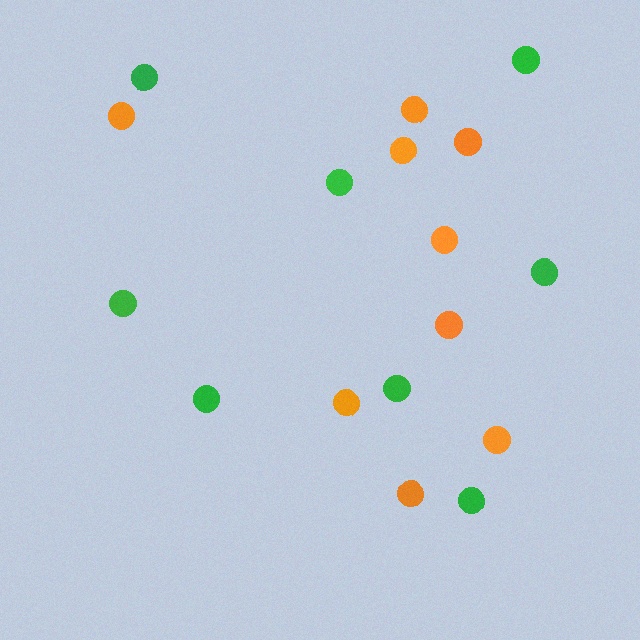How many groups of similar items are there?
There are 2 groups: one group of green circles (8) and one group of orange circles (9).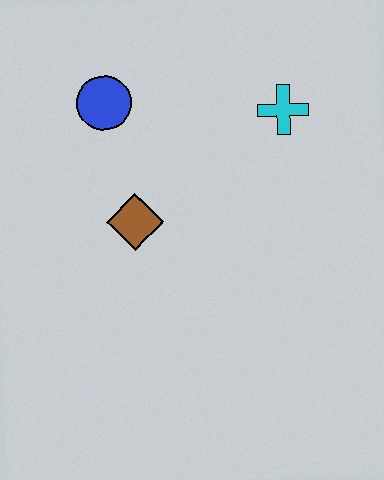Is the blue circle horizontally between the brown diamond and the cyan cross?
No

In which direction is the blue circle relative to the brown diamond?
The blue circle is above the brown diamond.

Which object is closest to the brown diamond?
The blue circle is closest to the brown diamond.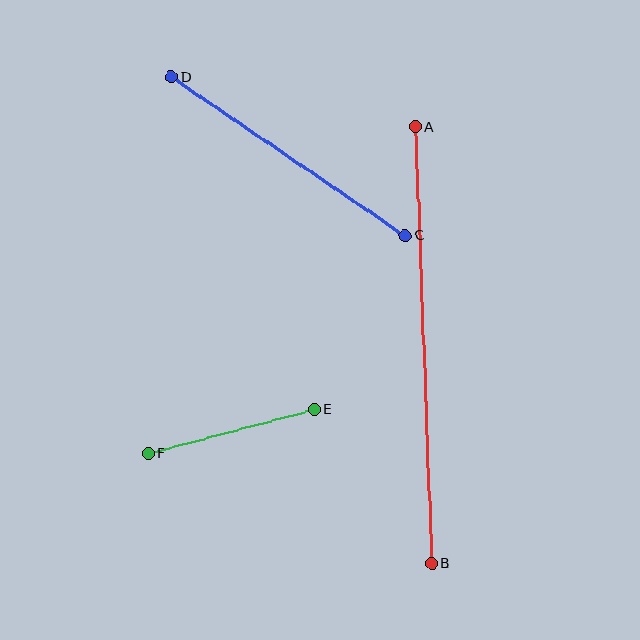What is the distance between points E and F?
The distance is approximately 171 pixels.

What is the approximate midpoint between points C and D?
The midpoint is at approximately (288, 156) pixels.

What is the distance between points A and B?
The distance is approximately 437 pixels.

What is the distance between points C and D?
The distance is approximately 283 pixels.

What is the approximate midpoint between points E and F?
The midpoint is at approximately (231, 432) pixels.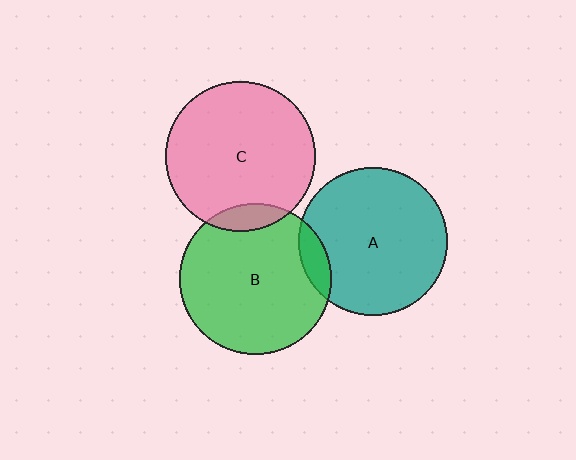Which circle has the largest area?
Circle B (green).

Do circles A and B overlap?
Yes.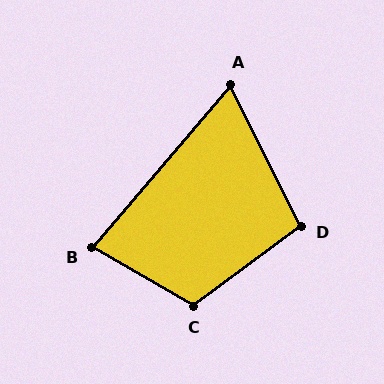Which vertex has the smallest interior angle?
A, at approximately 67 degrees.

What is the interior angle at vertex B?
Approximately 80 degrees (acute).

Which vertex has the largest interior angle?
C, at approximately 113 degrees.